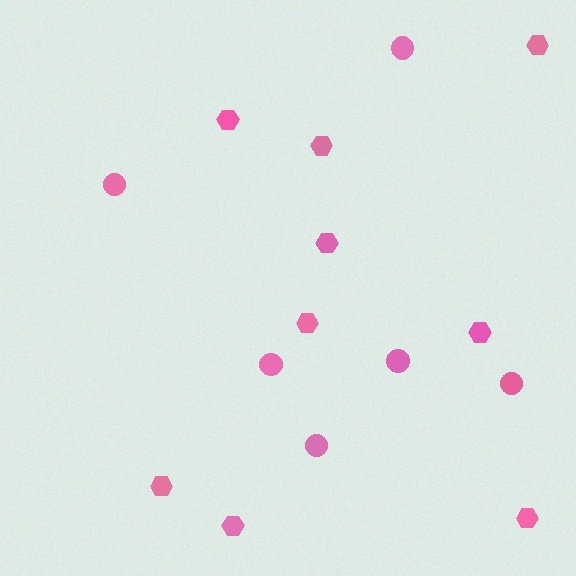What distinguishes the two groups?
There are 2 groups: one group of circles (6) and one group of hexagons (9).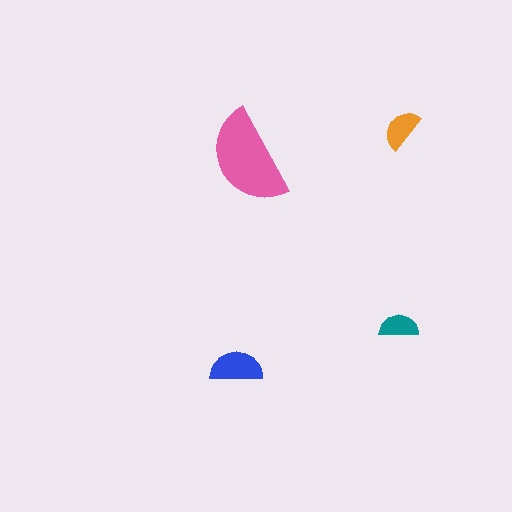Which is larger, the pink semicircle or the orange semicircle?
The pink one.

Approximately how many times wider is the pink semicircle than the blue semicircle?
About 2 times wider.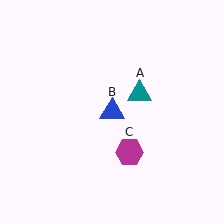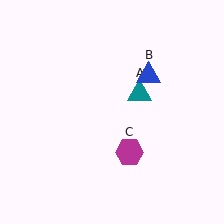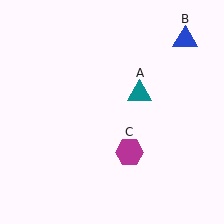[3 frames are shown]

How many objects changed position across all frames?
1 object changed position: blue triangle (object B).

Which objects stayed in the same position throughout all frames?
Teal triangle (object A) and magenta hexagon (object C) remained stationary.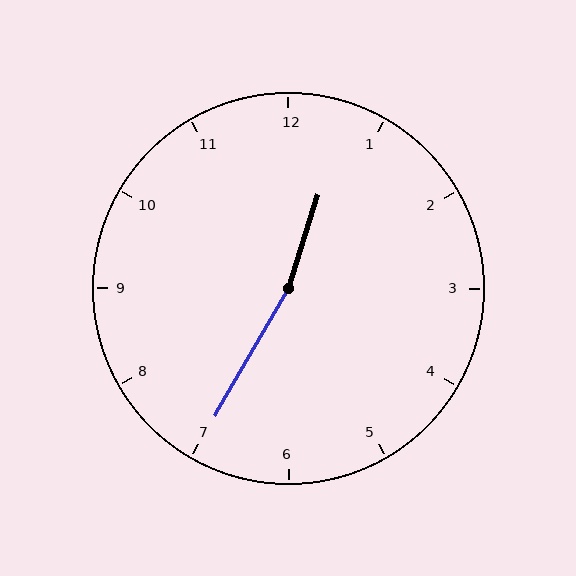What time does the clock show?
12:35.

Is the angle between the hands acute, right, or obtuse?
It is obtuse.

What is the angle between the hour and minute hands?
Approximately 168 degrees.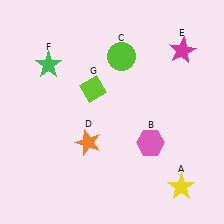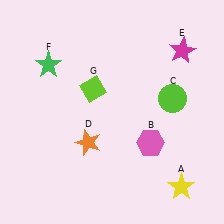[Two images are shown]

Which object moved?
The lime circle (C) moved right.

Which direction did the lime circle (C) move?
The lime circle (C) moved right.